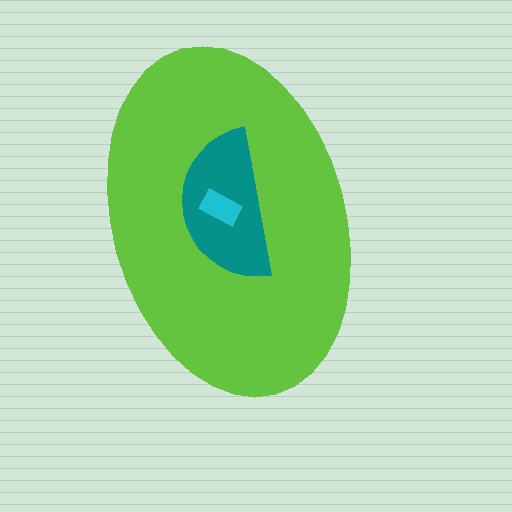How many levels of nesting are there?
3.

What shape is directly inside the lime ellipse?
The teal semicircle.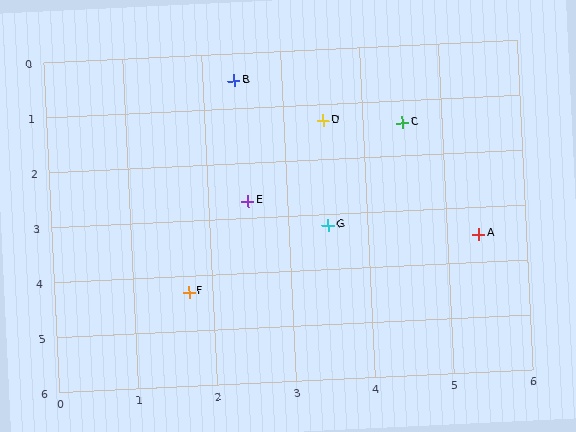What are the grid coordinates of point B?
Point B is at approximately (2.4, 0.5).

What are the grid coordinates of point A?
Point A is at approximately (5.4, 3.5).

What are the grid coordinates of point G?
Point G is at approximately (3.5, 3.2).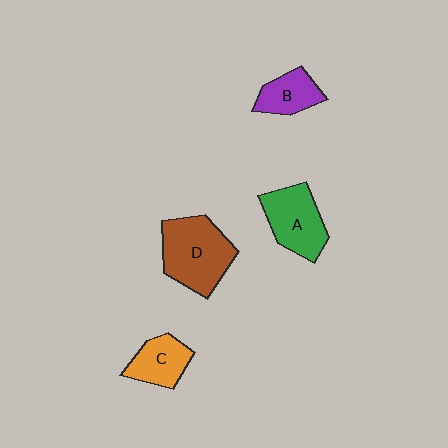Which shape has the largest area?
Shape D (brown).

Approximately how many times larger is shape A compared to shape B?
Approximately 1.6 times.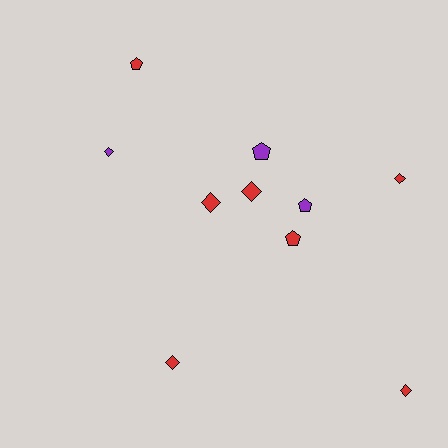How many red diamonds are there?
There are 5 red diamonds.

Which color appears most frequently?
Red, with 7 objects.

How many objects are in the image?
There are 10 objects.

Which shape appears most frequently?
Diamond, with 6 objects.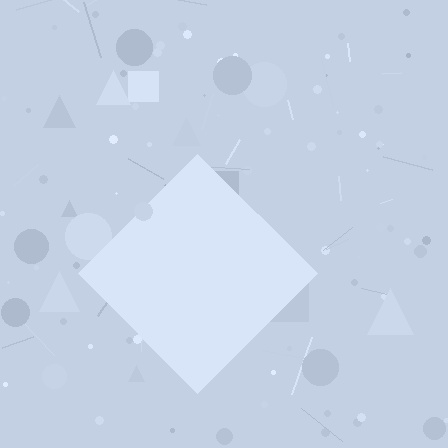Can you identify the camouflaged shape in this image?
The camouflaged shape is a diamond.